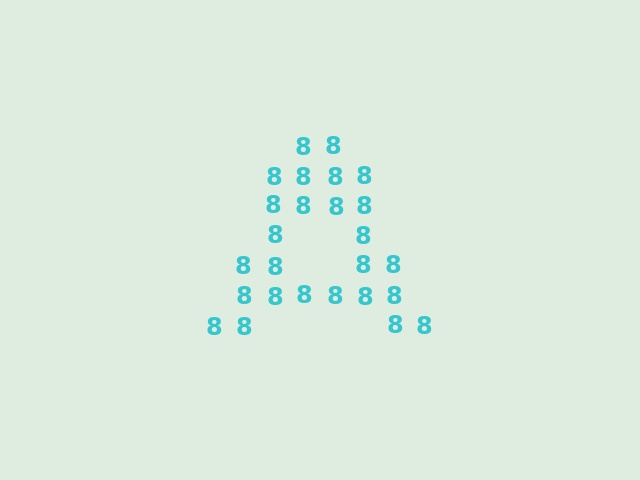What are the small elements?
The small elements are digit 8's.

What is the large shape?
The large shape is the letter A.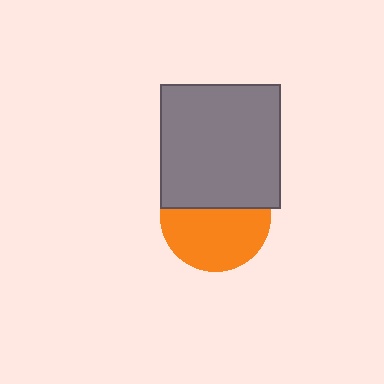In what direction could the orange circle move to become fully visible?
The orange circle could move down. That would shift it out from behind the gray rectangle entirely.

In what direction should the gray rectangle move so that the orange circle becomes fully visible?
The gray rectangle should move up. That is the shortest direction to clear the overlap and leave the orange circle fully visible.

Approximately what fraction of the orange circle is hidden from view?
Roughly 42% of the orange circle is hidden behind the gray rectangle.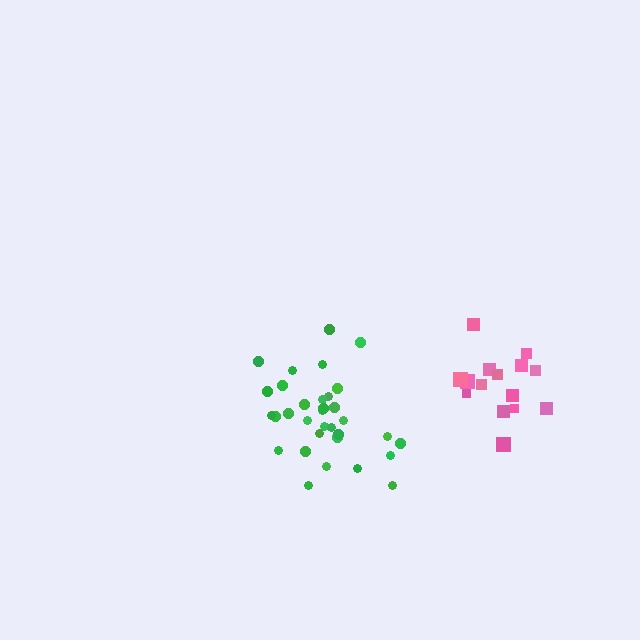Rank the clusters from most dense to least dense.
green, pink.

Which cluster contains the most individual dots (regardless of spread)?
Green (33).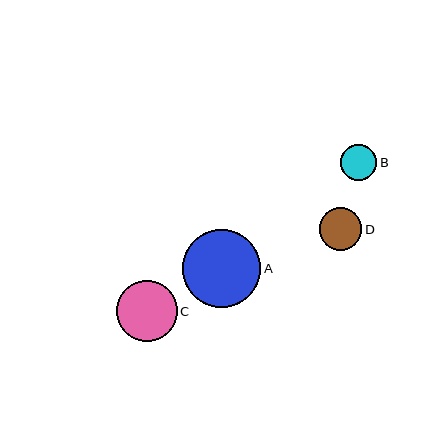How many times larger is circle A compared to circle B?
Circle A is approximately 2.2 times the size of circle B.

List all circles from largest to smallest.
From largest to smallest: A, C, D, B.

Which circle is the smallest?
Circle B is the smallest with a size of approximately 36 pixels.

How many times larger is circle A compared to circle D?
Circle A is approximately 1.8 times the size of circle D.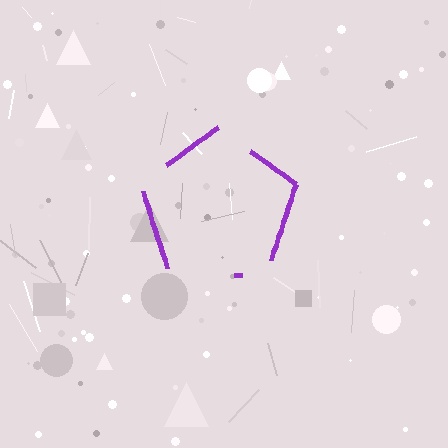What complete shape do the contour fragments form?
The contour fragments form a pentagon.